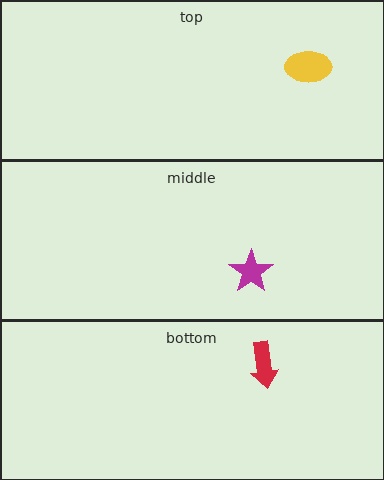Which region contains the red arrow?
The bottom region.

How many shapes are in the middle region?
1.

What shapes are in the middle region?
The magenta star.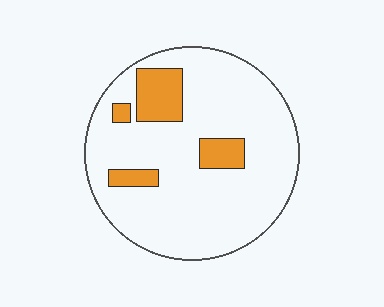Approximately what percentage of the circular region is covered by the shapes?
Approximately 15%.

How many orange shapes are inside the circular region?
4.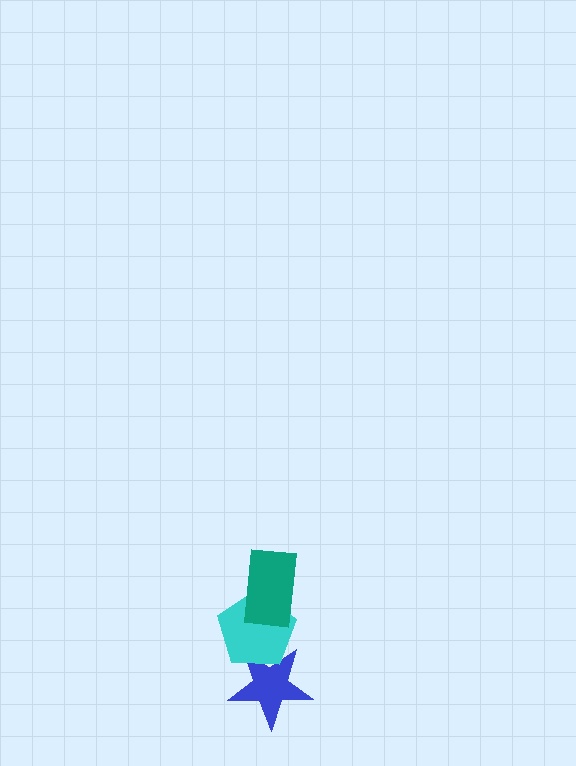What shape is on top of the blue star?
The cyan pentagon is on top of the blue star.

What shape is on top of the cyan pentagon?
The teal rectangle is on top of the cyan pentagon.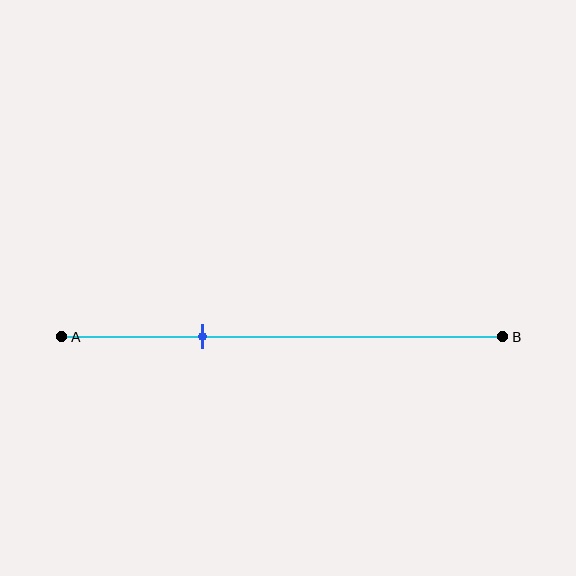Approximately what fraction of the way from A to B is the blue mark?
The blue mark is approximately 30% of the way from A to B.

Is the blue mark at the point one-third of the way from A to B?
Yes, the mark is approximately at the one-third point.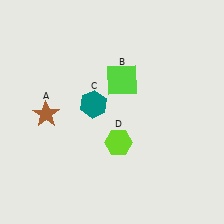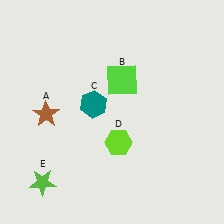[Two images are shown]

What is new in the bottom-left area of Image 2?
A lime star (E) was added in the bottom-left area of Image 2.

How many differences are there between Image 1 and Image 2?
There is 1 difference between the two images.